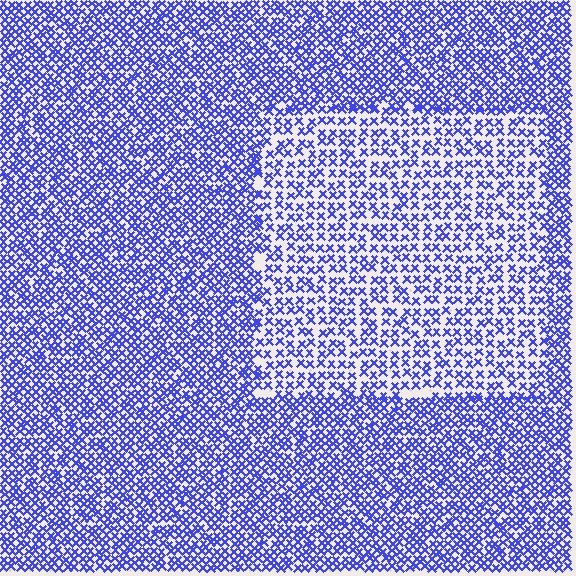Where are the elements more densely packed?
The elements are more densely packed outside the rectangle boundary.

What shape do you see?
I see a rectangle.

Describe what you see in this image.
The image contains small blue elements arranged at two different densities. A rectangle-shaped region is visible where the elements are less densely packed than the surrounding area.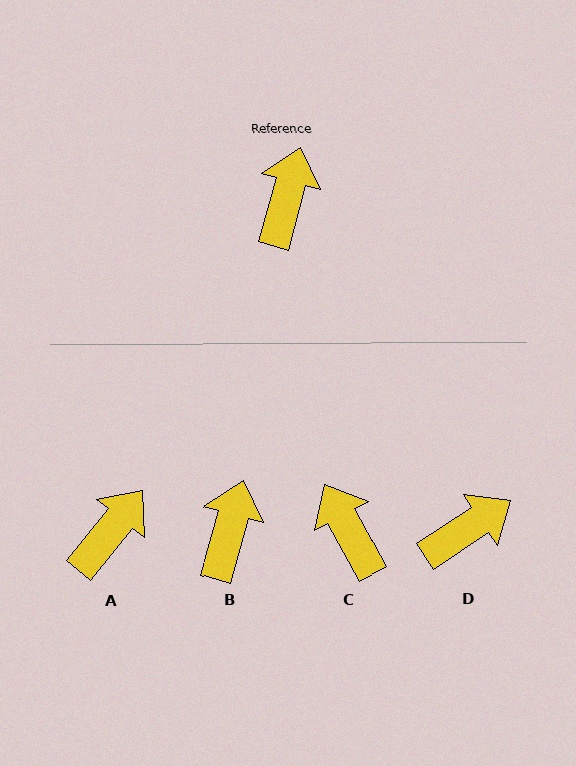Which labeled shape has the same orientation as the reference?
B.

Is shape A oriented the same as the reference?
No, it is off by about 23 degrees.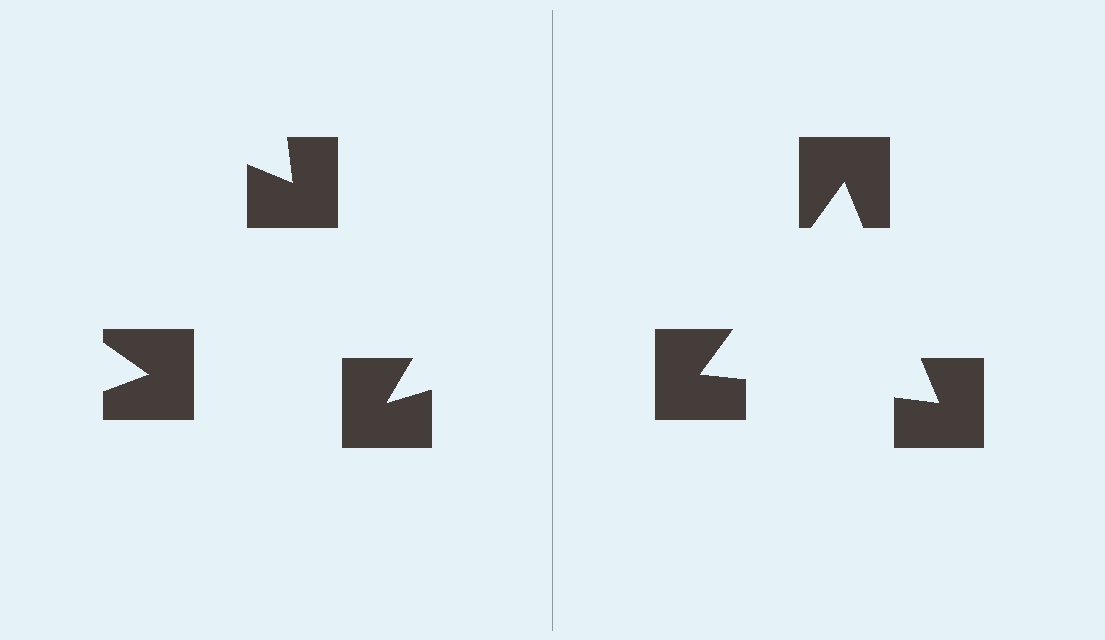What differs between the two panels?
The notched squares are positioned identically on both sides; only the wedge orientations differ. On the right they align to a triangle; on the left they are misaligned.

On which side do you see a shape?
An illusory triangle appears on the right side. On the left side the wedge cuts are rotated, so no coherent shape forms.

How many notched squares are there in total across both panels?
6 — 3 on each side.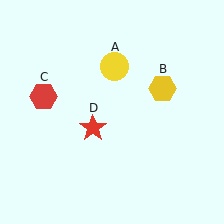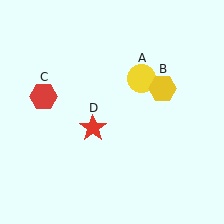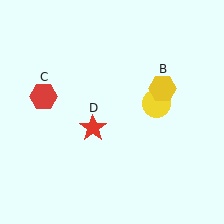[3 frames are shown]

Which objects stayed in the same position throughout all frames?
Yellow hexagon (object B) and red hexagon (object C) and red star (object D) remained stationary.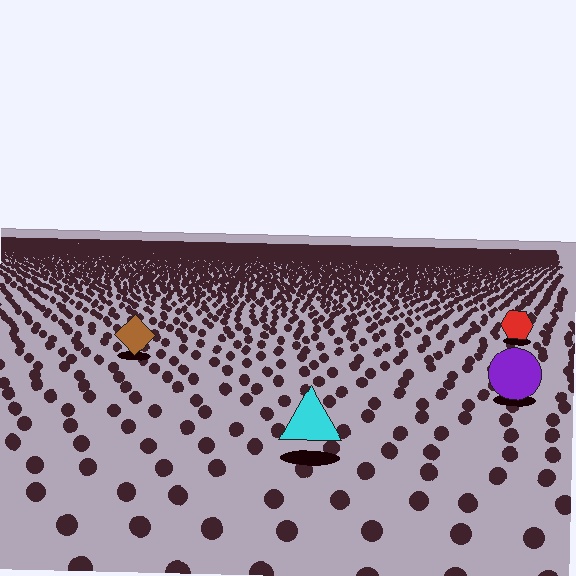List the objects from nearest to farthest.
From nearest to farthest: the cyan triangle, the purple circle, the brown diamond, the red hexagon.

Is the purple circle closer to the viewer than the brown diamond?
Yes. The purple circle is closer — you can tell from the texture gradient: the ground texture is coarser near it.